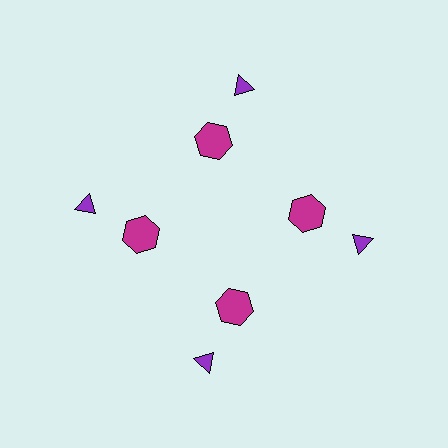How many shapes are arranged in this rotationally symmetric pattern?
There are 8 shapes, arranged in 4 groups of 2.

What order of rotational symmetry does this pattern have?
This pattern has 4-fold rotational symmetry.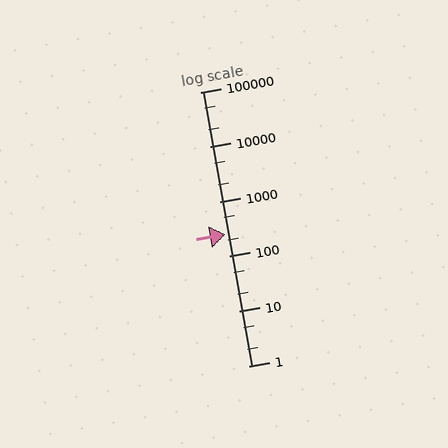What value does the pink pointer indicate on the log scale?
The pointer indicates approximately 250.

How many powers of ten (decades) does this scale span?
The scale spans 5 decades, from 1 to 100000.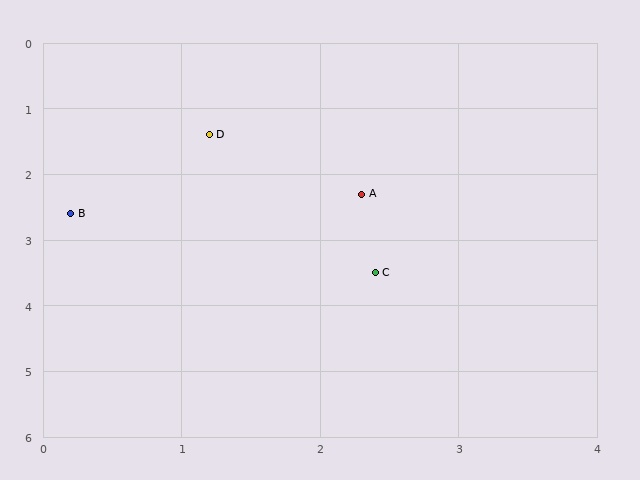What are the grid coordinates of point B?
Point B is at approximately (0.2, 2.6).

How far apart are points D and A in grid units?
Points D and A are about 1.4 grid units apart.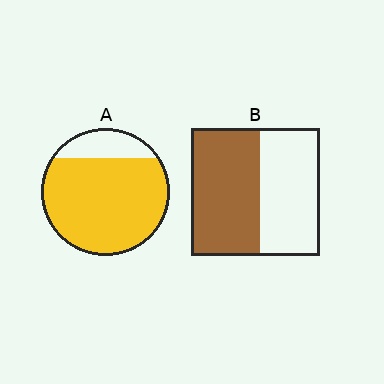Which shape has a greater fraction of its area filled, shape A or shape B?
Shape A.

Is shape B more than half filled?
Roughly half.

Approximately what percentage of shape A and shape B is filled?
A is approximately 80% and B is approximately 55%.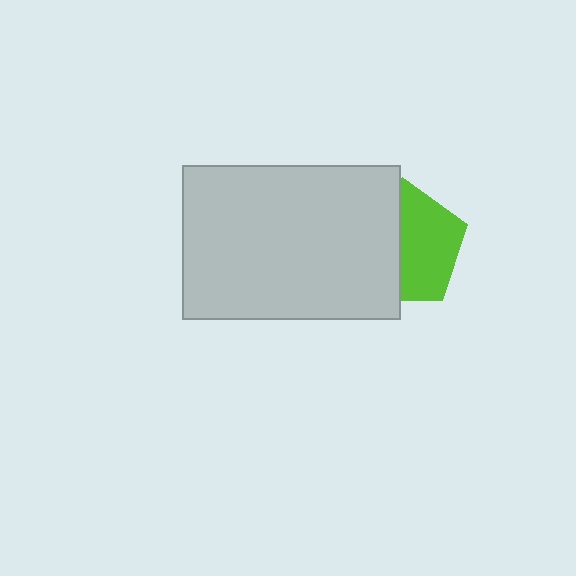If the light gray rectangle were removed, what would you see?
You would see the complete lime pentagon.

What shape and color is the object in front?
The object in front is a light gray rectangle.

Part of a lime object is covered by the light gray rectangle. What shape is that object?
It is a pentagon.